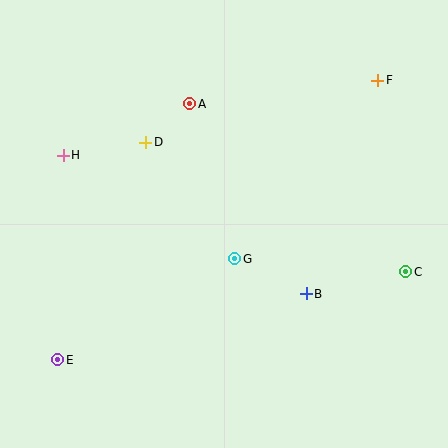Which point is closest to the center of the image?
Point G at (235, 259) is closest to the center.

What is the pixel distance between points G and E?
The distance between G and E is 204 pixels.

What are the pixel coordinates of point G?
Point G is at (235, 259).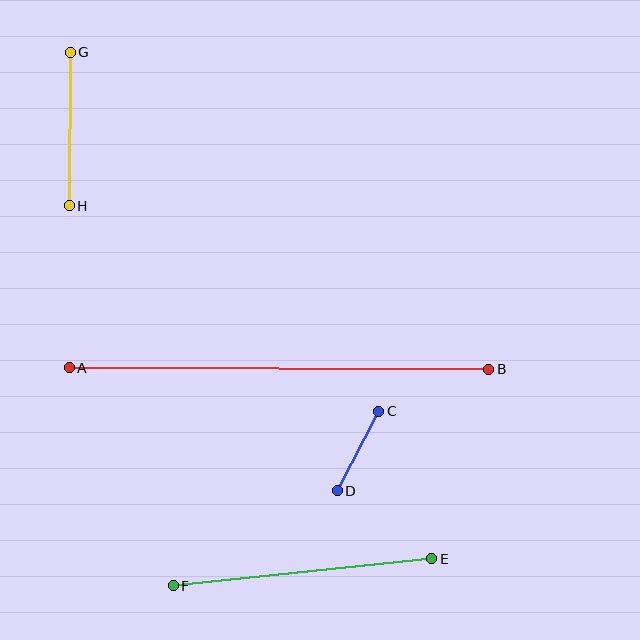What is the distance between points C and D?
The distance is approximately 90 pixels.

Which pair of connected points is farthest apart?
Points A and B are farthest apart.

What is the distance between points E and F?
The distance is approximately 260 pixels.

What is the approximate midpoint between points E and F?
The midpoint is at approximately (303, 572) pixels.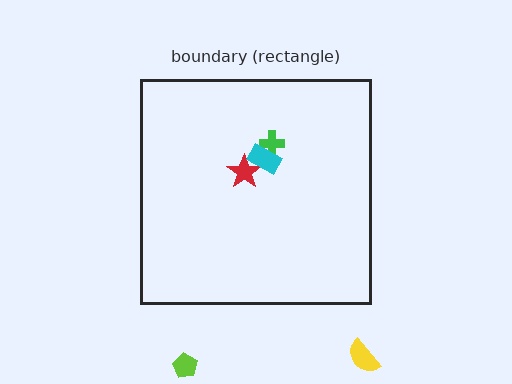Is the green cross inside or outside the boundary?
Inside.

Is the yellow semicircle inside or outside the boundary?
Outside.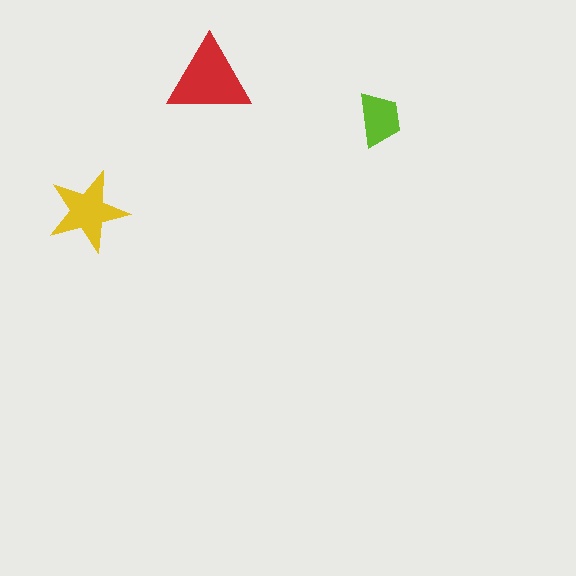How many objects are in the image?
There are 3 objects in the image.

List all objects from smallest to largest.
The lime trapezoid, the yellow star, the red triangle.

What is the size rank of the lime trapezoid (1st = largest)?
3rd.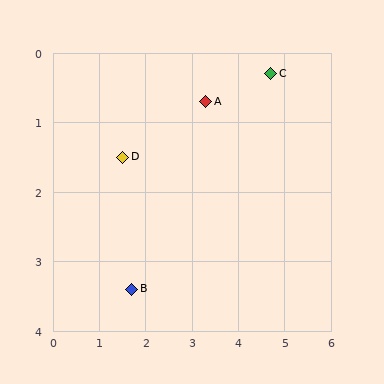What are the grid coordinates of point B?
Point B is at approximately (1.7, 3.4).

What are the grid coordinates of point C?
Point C is at approximately (4.7, 0.3).